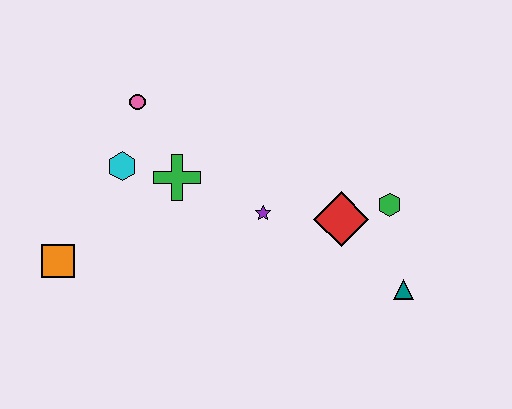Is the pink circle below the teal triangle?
No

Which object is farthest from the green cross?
The teal triangle is farthest from the green cross.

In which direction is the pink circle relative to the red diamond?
The pink circle is to the left of the red diamond.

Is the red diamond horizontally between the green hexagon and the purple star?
Yes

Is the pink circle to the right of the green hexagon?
No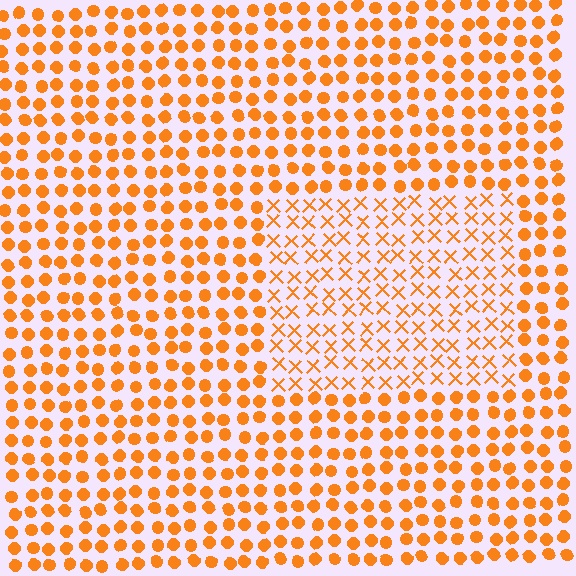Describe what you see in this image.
The image is filled with small orange elements arranged in a uniform grid. A rectangle-shaped region contains X marks, while the surrounding area contains circles. The boundary is defined purely by the change in element shape.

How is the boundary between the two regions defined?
The boundary is defined by a change in element shape: X marks inside vs. circles outside. All elements share the same color and spacing.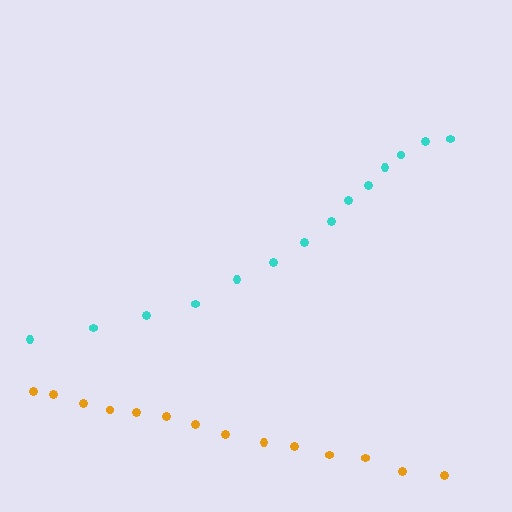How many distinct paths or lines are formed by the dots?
There are 2 distinct paths.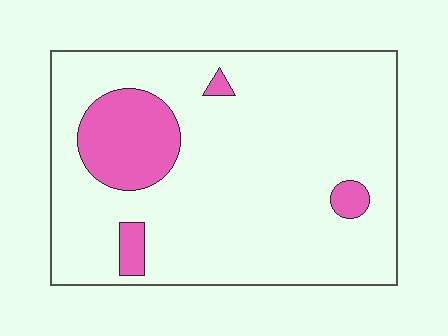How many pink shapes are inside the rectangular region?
4.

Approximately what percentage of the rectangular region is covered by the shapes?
Approximately 15%.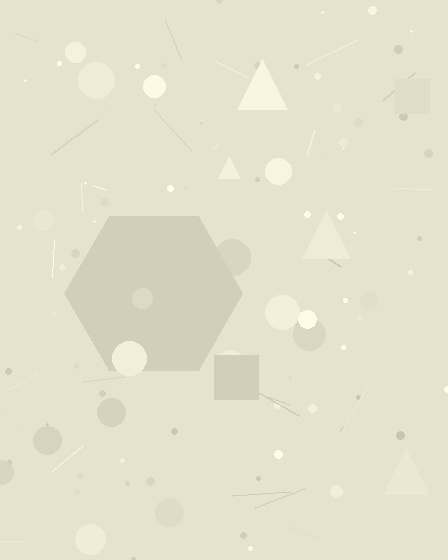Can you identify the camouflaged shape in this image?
The camouflaged shape is a hexagon.